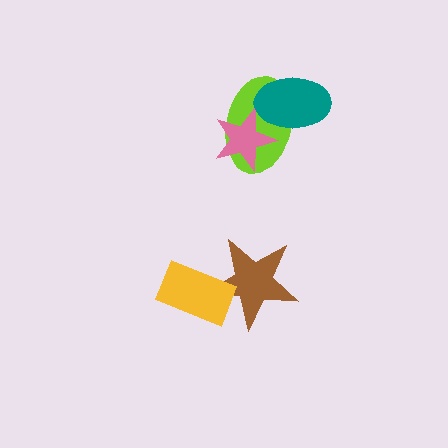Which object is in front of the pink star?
The teal ellipse is in front of the pink star.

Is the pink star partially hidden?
Yes, it is partially covered by another shape.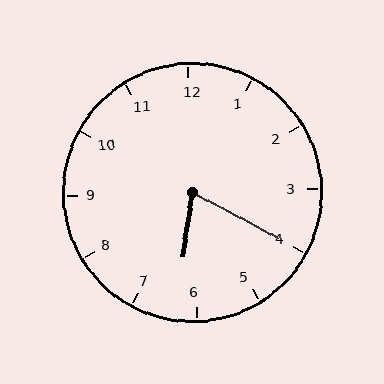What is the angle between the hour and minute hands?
Approximately 70 degrees.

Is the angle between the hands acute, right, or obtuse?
It is acute.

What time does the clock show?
6:20.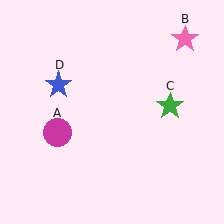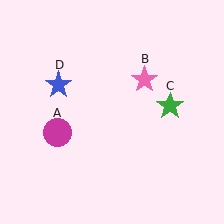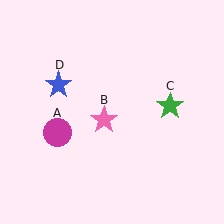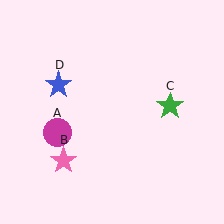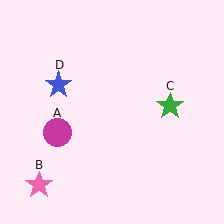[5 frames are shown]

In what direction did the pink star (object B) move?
The pink star (object B) moved down and to the left.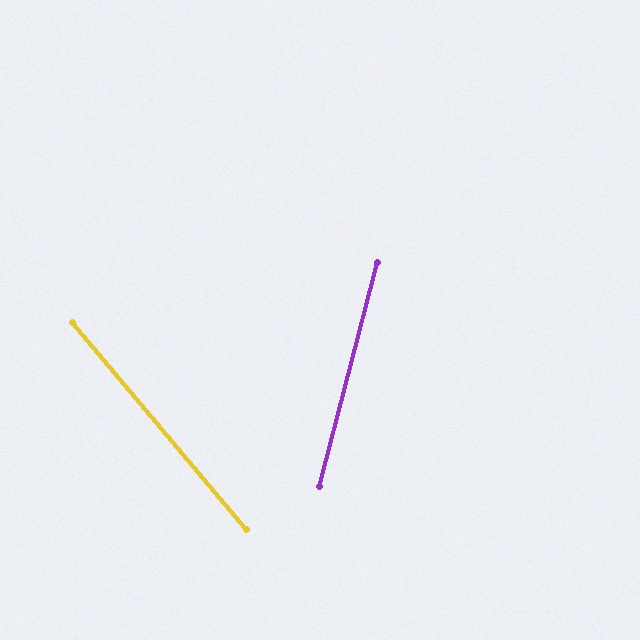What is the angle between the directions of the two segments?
Approximately 54 degrees.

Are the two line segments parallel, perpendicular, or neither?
Neither parallel nor perpendicular — they differ by about 54°.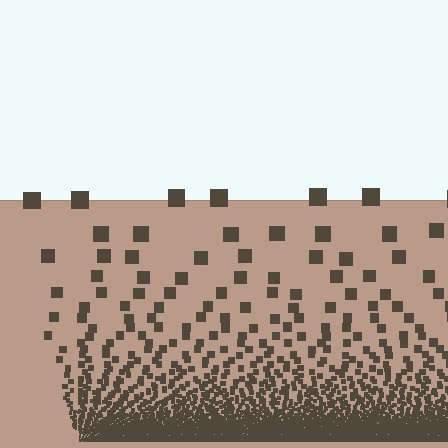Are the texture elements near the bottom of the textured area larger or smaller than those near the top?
Smaller. The gradient is inverted — elements near the bottom are smaller and denser.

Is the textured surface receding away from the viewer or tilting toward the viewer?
The surface appears to tilt toward the viewer. Texture elements get larger and sparser toward the top.